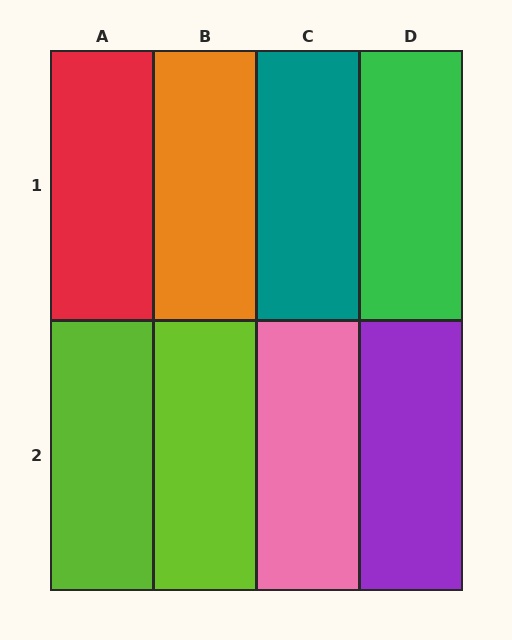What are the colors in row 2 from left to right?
Lime, lime, pink, purple.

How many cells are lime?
2 cells are lime.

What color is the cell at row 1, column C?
Teal.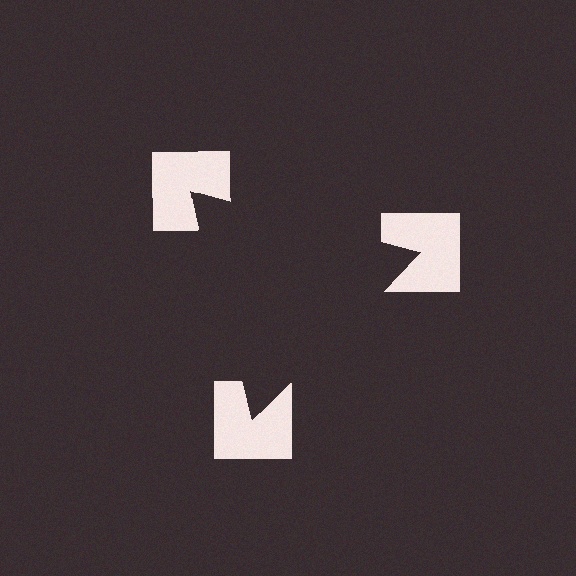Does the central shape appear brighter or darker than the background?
It typically appears slightly darker than the background, even though no actual brightness change is drawn.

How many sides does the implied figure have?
3 sides.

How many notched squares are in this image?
There are 3 — one at each vertex of the illusory triangle.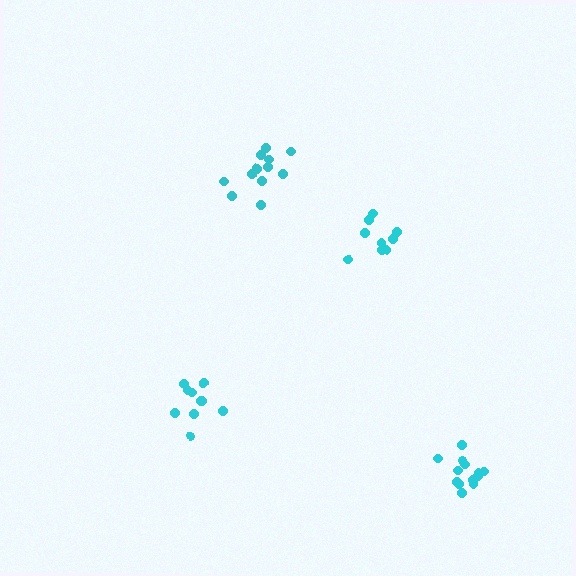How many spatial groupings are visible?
There are 4 spatial groupings.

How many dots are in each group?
Group 1: 10 dots, Group 2: 9 dots, Group 3: 12 dots, Group 4: 13 dots (44 total).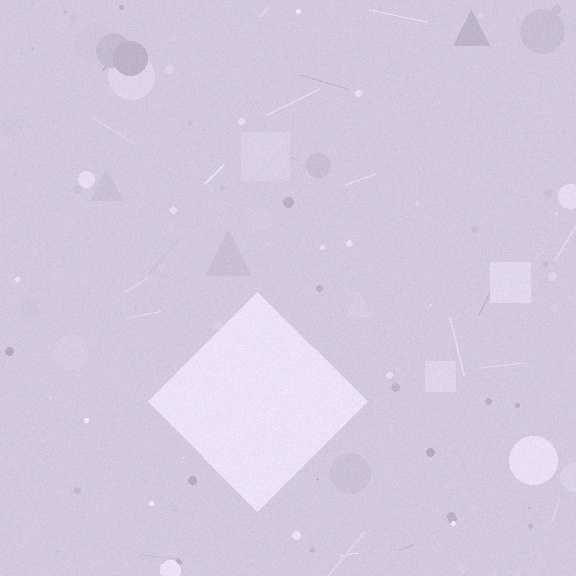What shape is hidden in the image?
A diamond is hidden in the image.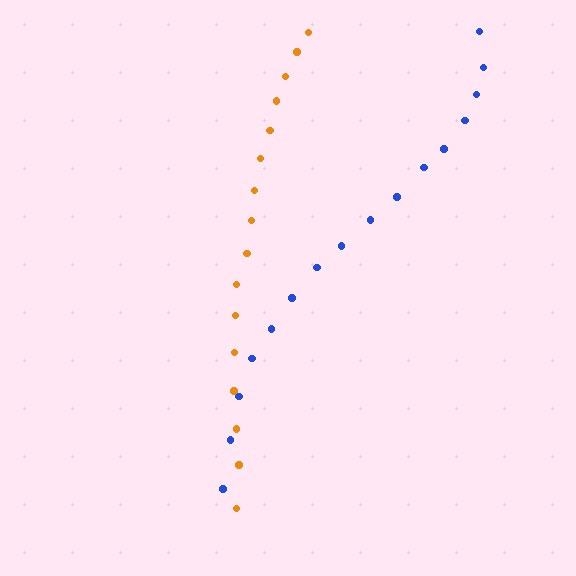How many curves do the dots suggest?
There are 2 distinct paths.